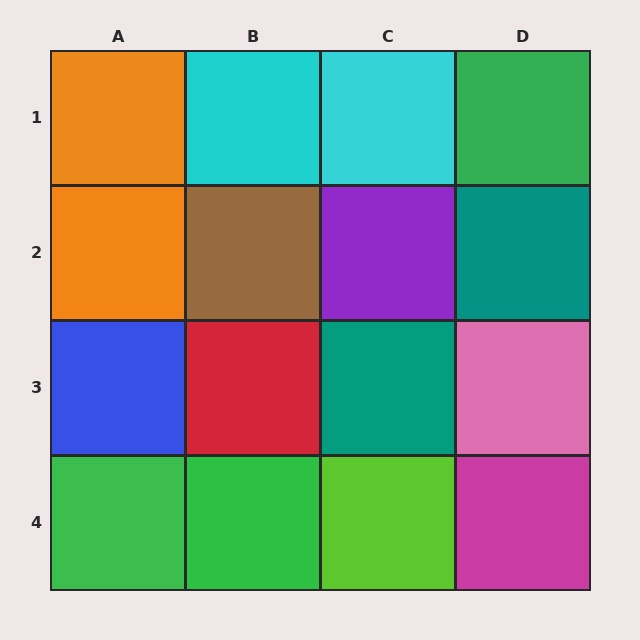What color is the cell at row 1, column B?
Cyan.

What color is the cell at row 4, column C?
Lime.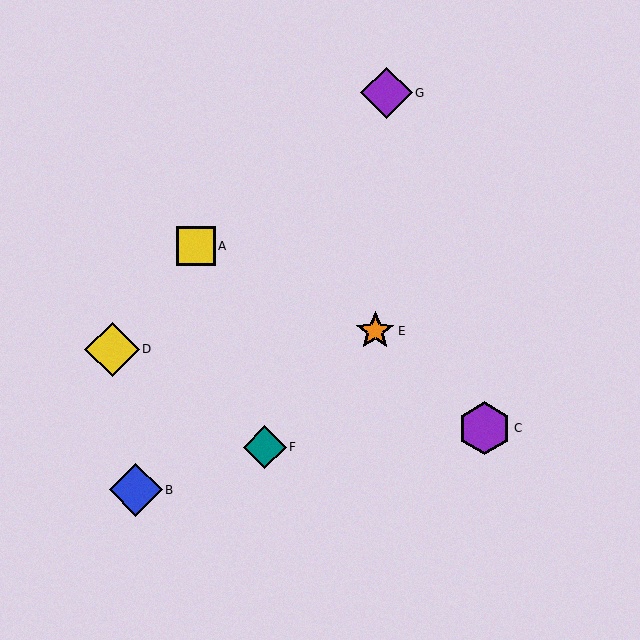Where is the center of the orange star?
The center of the orange star is at (375, 331).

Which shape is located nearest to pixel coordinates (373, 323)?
The orange star (labeled E) at (375, 331) is nearest to that location.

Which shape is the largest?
The yellow diamond (labeled D) is the largest.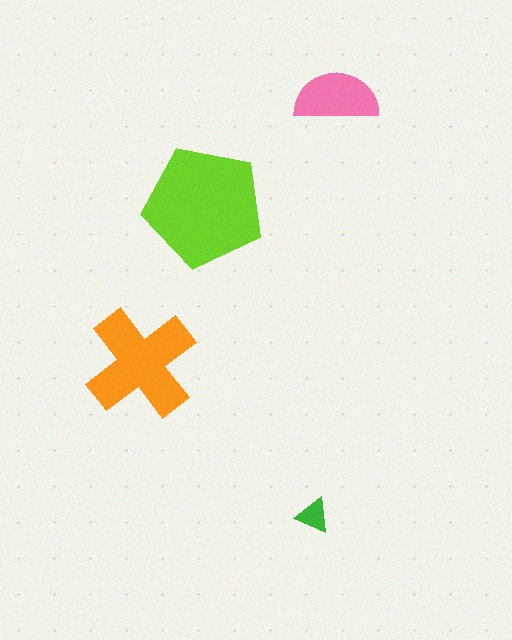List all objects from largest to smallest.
The lime pentagon, the orange cross, the pink semicircle, the green triangle.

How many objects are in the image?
There are 4 objects in the image.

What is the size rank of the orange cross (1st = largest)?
2nd.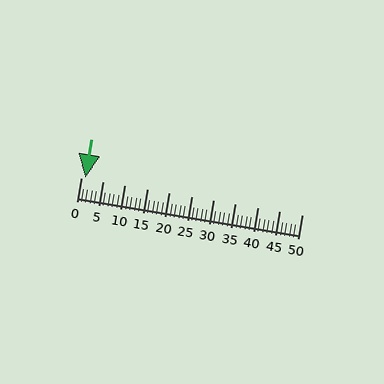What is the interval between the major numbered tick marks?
The major tick marks are spaced 5 units apart.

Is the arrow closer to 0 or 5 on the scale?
The arrow is closer to 0.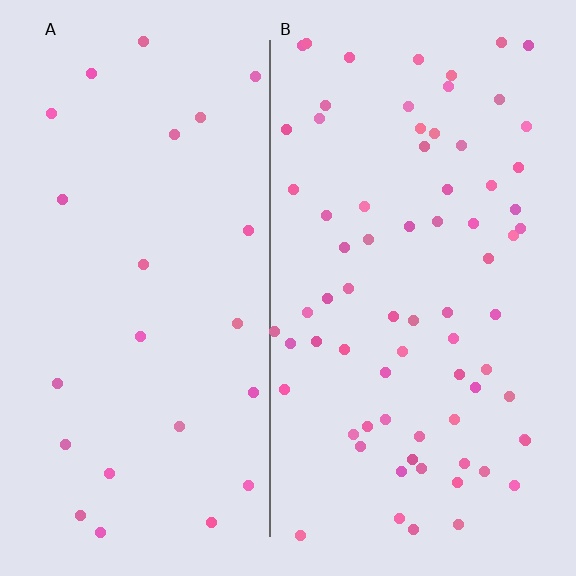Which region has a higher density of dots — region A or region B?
B (the right).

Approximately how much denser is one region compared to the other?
Approximately 3.1× — region B over region A.